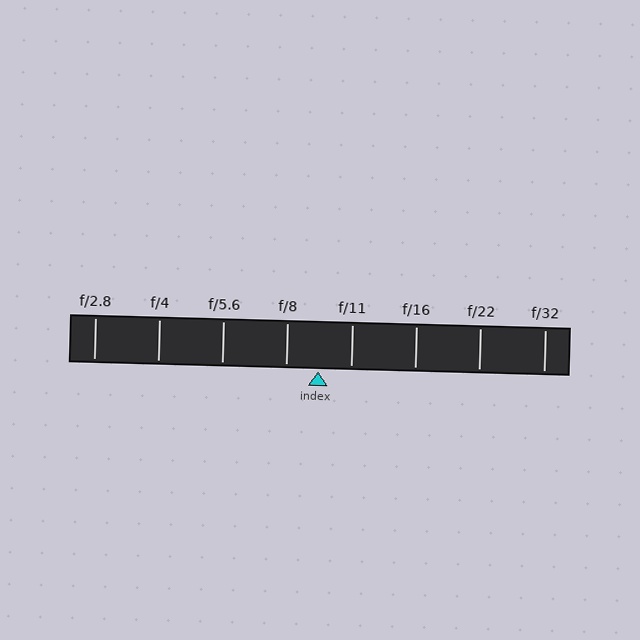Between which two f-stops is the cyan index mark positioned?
The index mark is between f/8 and f/11.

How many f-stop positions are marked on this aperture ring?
There are 8 f-stop positions marked.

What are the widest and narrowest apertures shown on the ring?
The widest aperture shown is f/2.8 and the narrowest is f/32.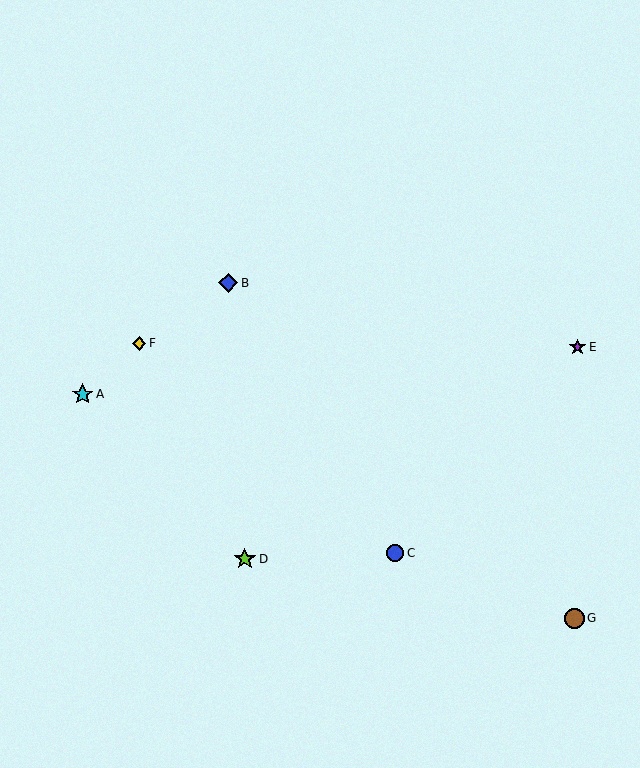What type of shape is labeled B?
Shape B is a blue diamond.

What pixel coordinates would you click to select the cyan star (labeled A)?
Click at (83, 394) to select the cyan star A.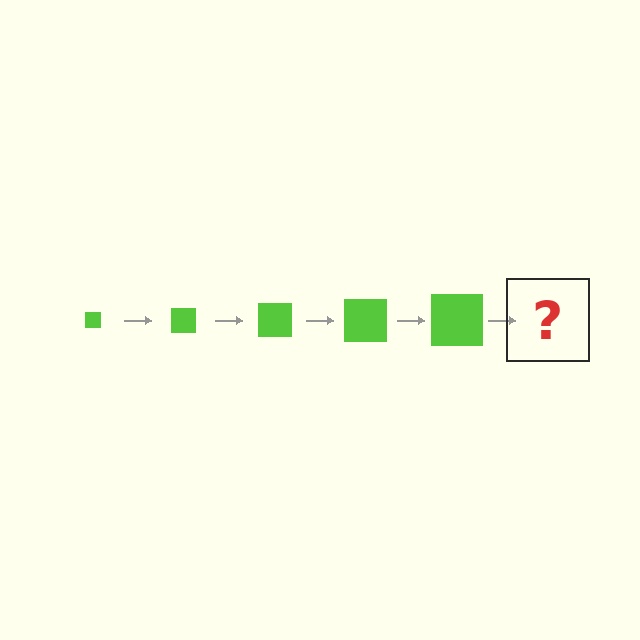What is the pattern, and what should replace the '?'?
The pattern is that the square gets progressively larger each step. The '?' should be a lime square, larger than the previous one.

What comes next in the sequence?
The next element should be a lime square, larger than the previous one.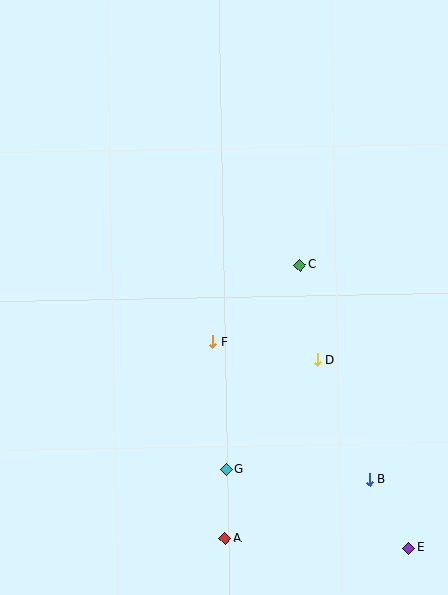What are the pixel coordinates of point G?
Point G is at (226, 469).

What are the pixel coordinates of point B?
Point B is at (370, 480).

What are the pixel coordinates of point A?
Point A is at (225, 538).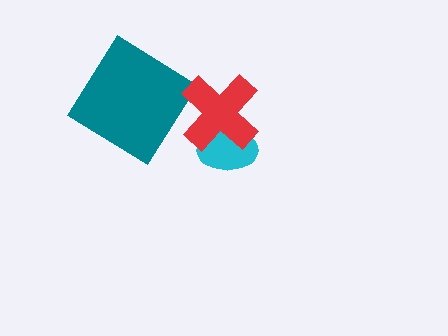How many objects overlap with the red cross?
1 object overlaps with the red cross.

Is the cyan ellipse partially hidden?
Yes, it is partially covered by another shape.